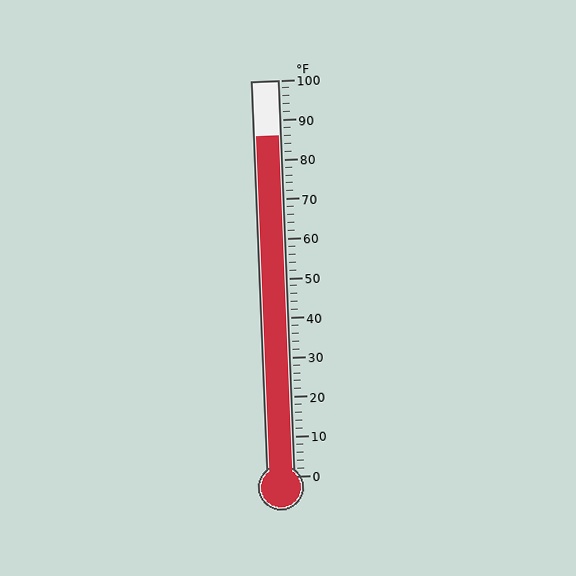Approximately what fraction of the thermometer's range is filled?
The thermometer is filled to approximately 85% of its range.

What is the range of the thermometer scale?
The thermometer scale ranges from 0°F to 100°F.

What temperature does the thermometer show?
The thermometer shows approximately 86°F.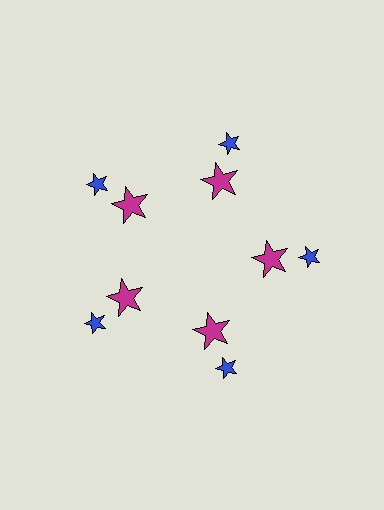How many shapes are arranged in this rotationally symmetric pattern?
There are 10 shapes, arranged in 5 groups of 2.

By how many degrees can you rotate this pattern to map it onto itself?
The pattern maps onto itself every 72 degrees of rotation.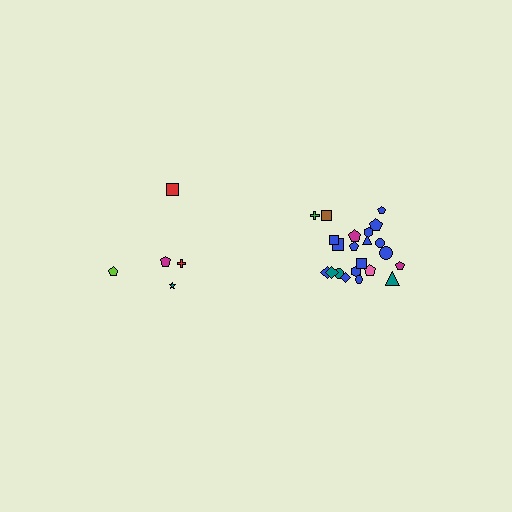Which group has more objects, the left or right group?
The right group.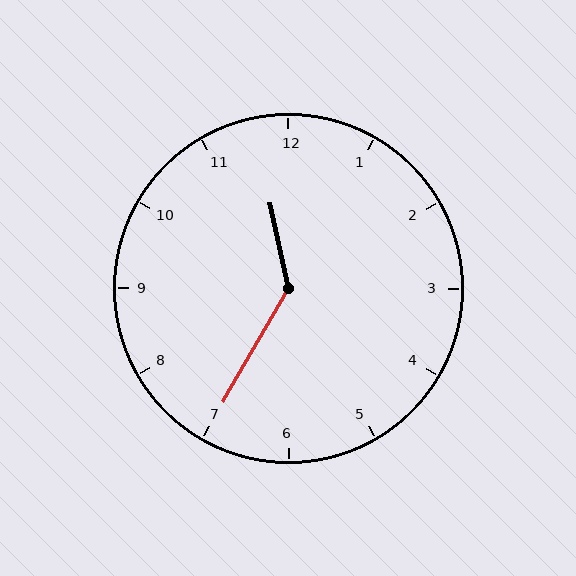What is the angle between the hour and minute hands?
Approximately 138 degrees.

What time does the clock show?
11:35.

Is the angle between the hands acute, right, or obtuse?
It is obtuse.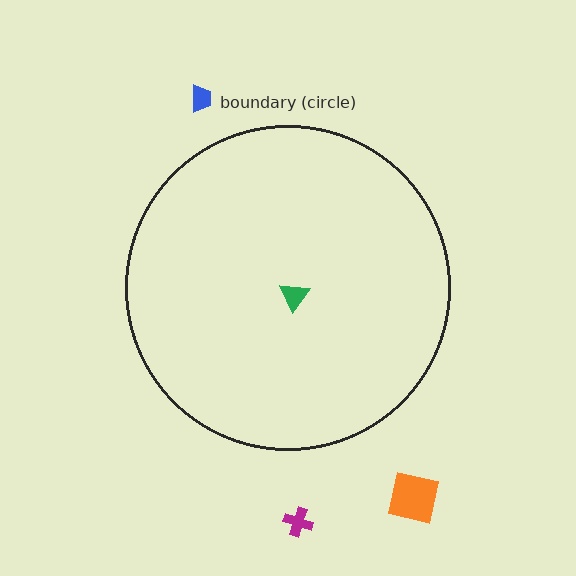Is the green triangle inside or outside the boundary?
Inside.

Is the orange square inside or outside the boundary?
Outside.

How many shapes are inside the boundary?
1 inside, 3 outside.